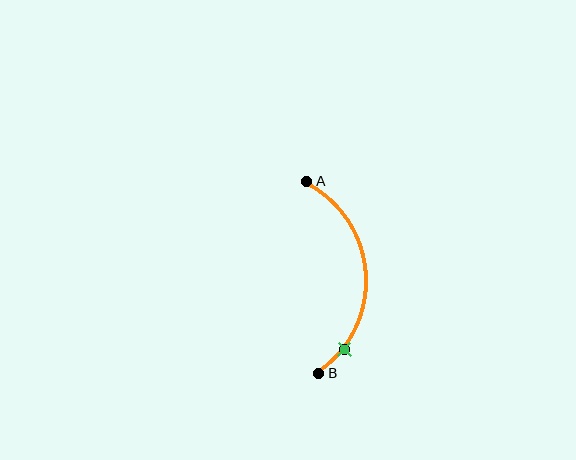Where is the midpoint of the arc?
The arc midpoint is the point on the curve farthest from the straight line joining A and B. It sits to the right of that line.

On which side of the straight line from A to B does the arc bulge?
The arc bulges to the right of the straight line connecting A and B.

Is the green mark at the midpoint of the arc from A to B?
No. The green mark lies on the arc but is closer to endpoint B. The arc midpoint would be at the point on the curve equidistant along the arc from both A and B.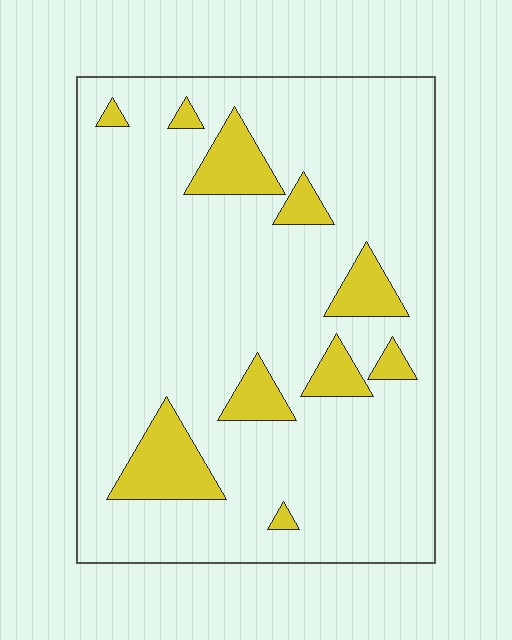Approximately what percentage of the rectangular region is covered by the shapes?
Approximately 15%.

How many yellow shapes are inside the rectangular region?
10.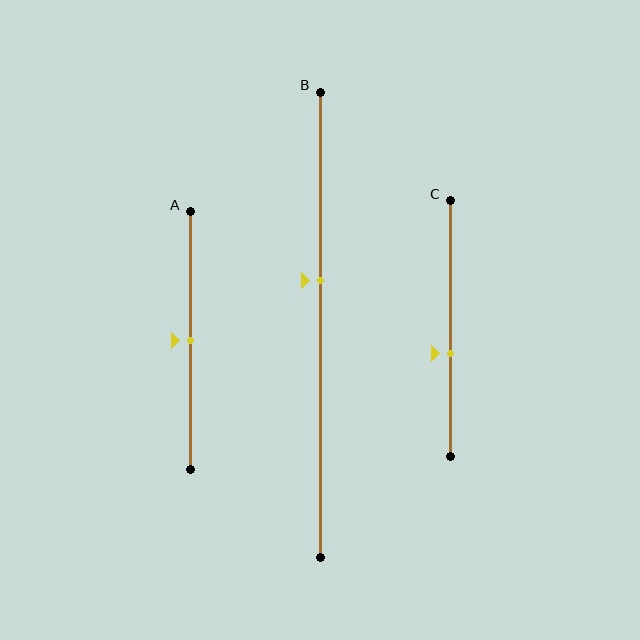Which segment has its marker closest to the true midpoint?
Segment A has its marker closest to the true midpoint.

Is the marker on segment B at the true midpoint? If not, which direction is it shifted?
No, the marker on segment B is shifted upward by about 10% of the segment length.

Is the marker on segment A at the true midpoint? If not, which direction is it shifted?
Yes, the marker on segment A is at the true midpoint.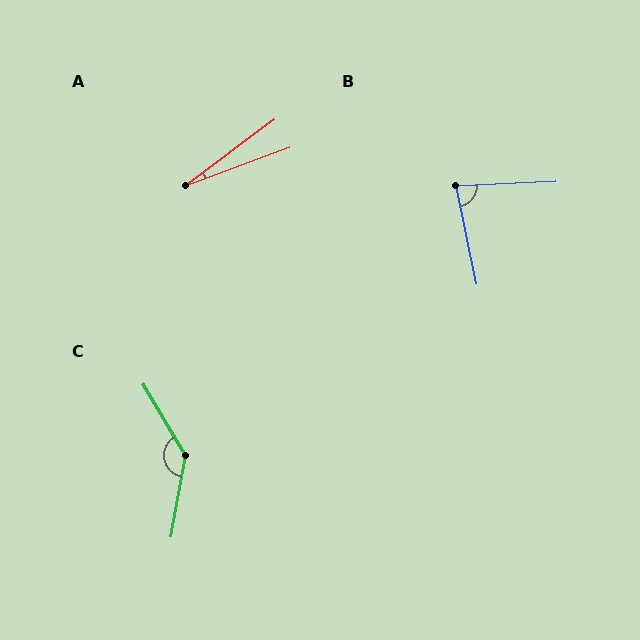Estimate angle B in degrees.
Approximately 80 degrees.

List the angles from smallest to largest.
A (16°), B (80°), C (139°).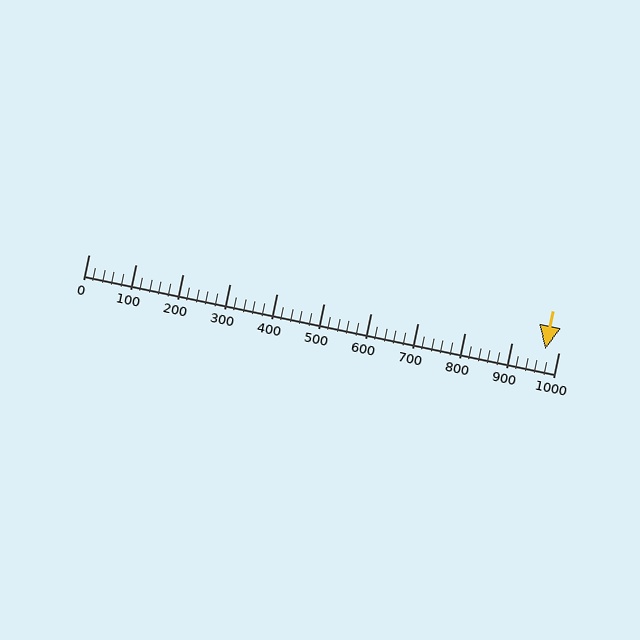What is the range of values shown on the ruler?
The ruler shows values from 0 to 1000.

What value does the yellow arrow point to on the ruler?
The yellow arrow points to approximately 973.